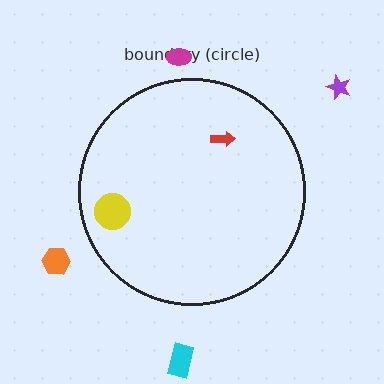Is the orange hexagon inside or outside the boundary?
Outside.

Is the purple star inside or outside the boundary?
Outside.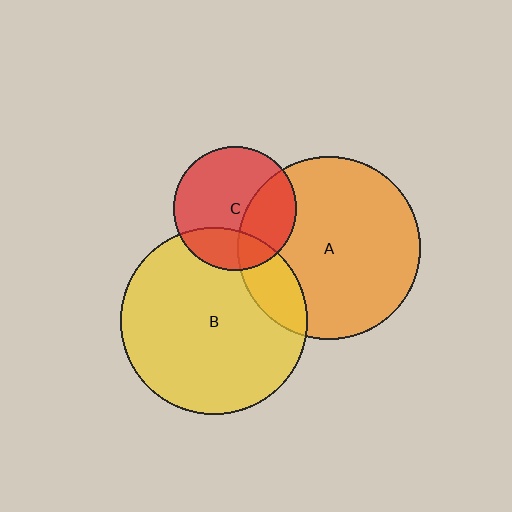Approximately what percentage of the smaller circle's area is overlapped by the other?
Approximately 25%.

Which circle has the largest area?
Circle B (yellow).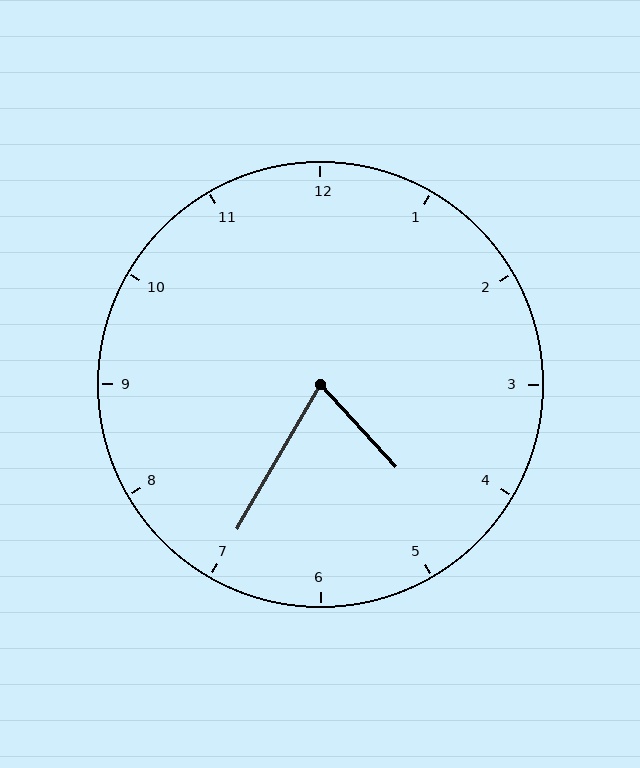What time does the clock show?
4:35.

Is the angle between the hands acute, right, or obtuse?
It is acute.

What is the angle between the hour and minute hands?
Approximately 72 degrees.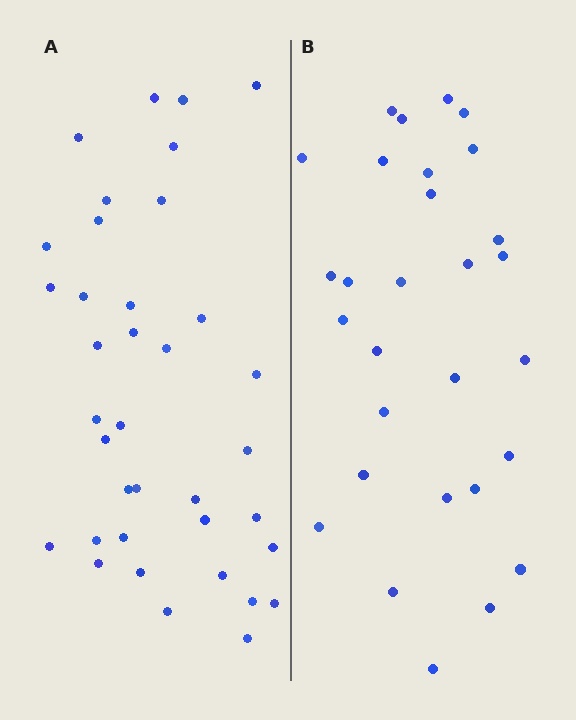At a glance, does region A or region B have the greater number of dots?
Region A (the left region) has more dots.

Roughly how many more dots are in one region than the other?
Region A has roughly 8 or so more dots than region B.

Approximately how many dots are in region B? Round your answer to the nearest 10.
About 30 dots. (The exact count is 29, which rounds to 30.)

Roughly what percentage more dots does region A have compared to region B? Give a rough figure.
About 30% more.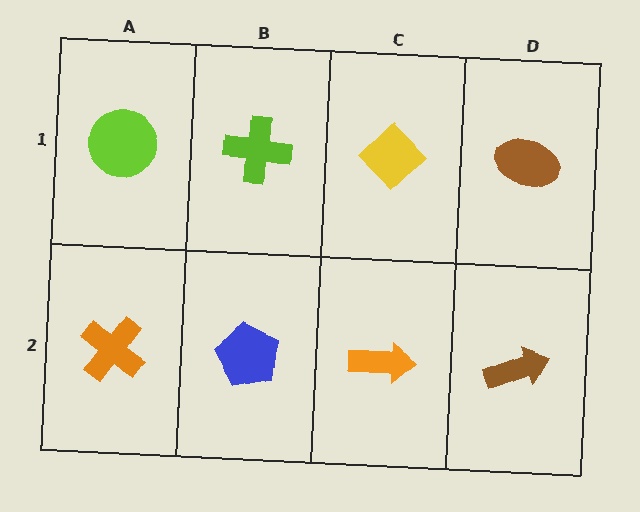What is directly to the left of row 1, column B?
A lime circle.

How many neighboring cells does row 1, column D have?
2.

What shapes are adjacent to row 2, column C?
A yellow diamond (row 1, column C), a blue pentagon (row 2, column B), a brown arrow (row 2, column D).